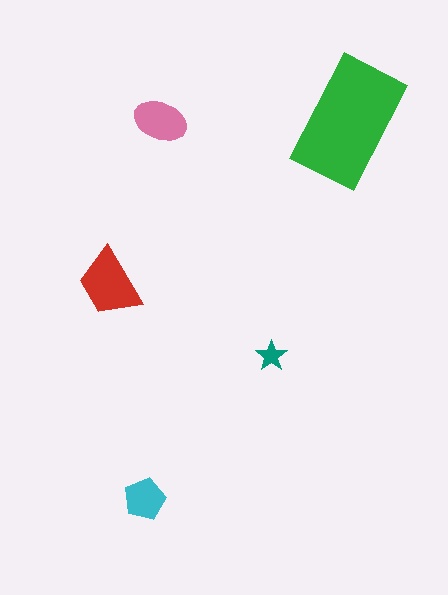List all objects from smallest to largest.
The teal star, the cyan pentagon, the pink ellipse, the red trapezoid, the green rectangle.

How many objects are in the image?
There are 5 objects in the image.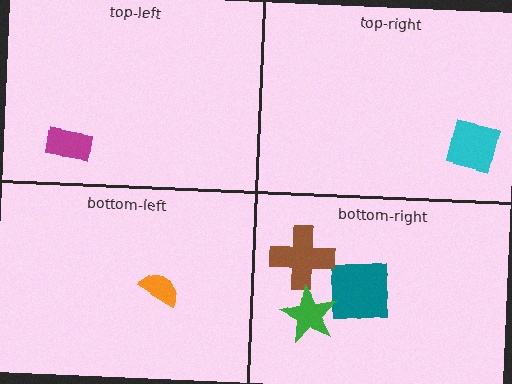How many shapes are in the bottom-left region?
1.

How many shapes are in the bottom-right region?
3.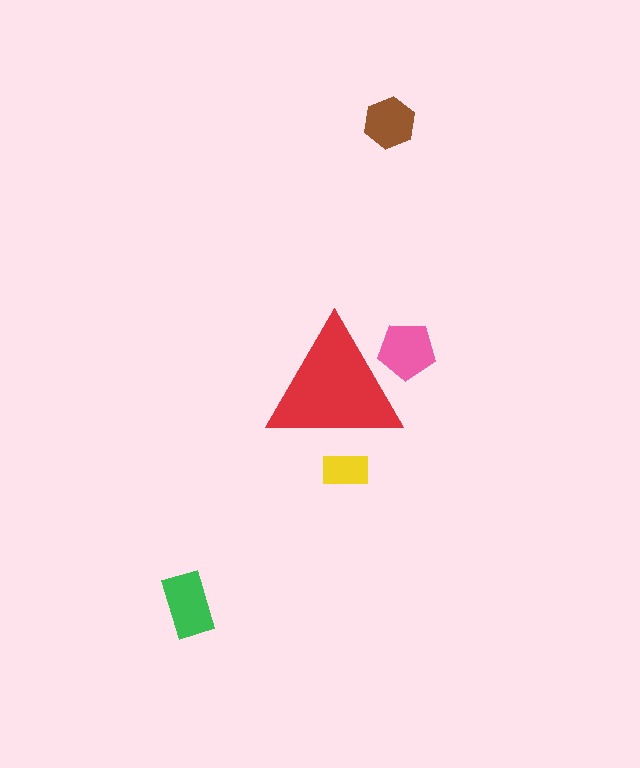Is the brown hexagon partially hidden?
No, the brown hexagon is fully visible.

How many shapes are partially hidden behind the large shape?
2 shapes are partially hidden.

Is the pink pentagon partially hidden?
Yes, the pink pentagon is partially hidden behind the red triangle.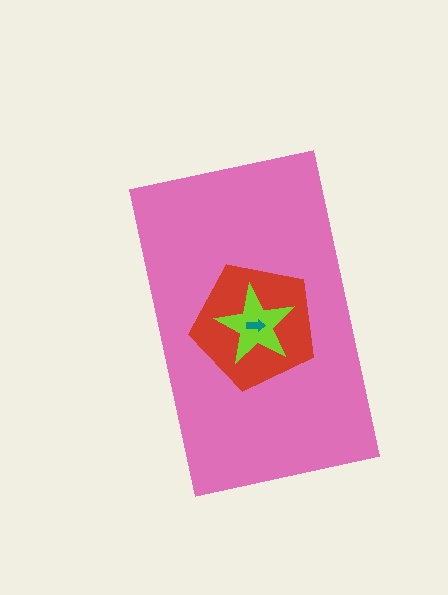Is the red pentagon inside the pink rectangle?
Yes.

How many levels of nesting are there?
4.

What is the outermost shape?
The pink rectangle.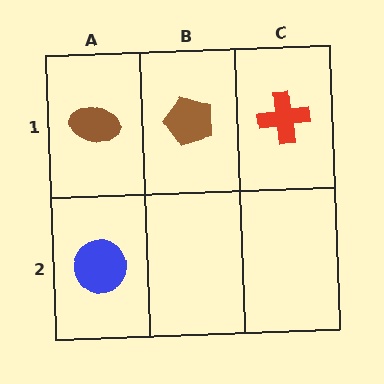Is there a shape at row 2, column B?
No, that cell is empty.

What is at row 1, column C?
A red cross.